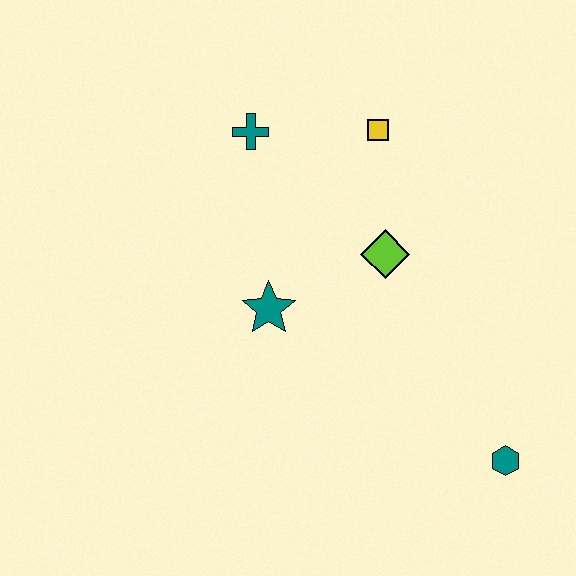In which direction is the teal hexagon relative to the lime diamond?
The teal hexagon is below the lime diamond.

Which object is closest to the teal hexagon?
The lime diamond is closest to the teal hexagon.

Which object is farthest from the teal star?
The teal hexagon is farthest from the teal star.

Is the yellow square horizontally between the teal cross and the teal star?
No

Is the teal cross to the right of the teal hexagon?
No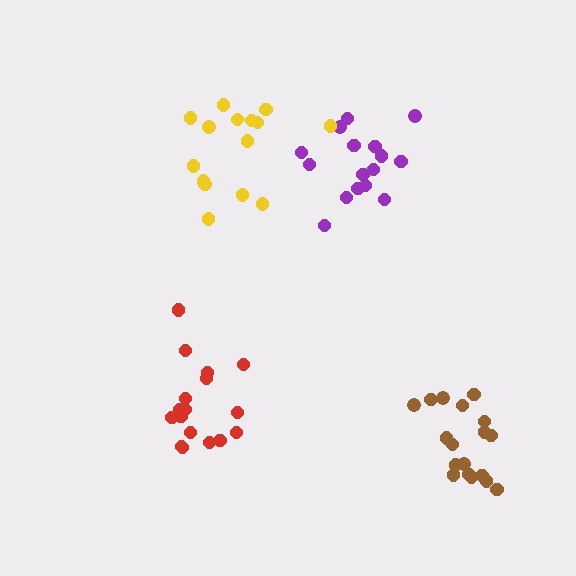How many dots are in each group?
Group 1: 17 dots, Group 2: 16 dots, Group 3: 18 dots, Group 4: 15 dots (66 total).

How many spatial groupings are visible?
There are 4 spatial groupings.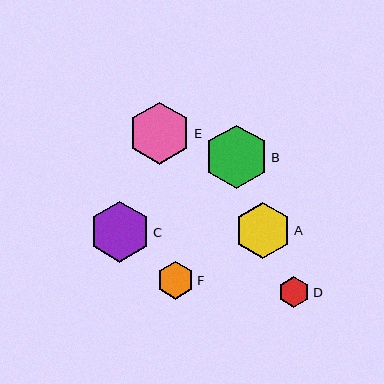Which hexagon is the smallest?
Hexagon D is the smallest with a size of approximately 32 pixels.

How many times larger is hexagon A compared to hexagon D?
Hexagon A is approximately 1.8 times the size of hexagon D.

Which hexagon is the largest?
Hexagon B is the largest with a size of approximately 64 pixels.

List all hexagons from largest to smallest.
From largest to smallest: B, E, C, A, F, D.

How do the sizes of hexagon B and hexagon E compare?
Hexagon B and hexagon E are approximately the same size.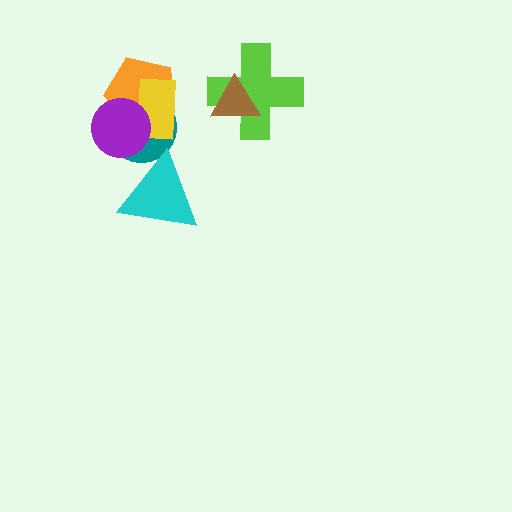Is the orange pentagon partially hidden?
Yes, it is partially covered by another shape.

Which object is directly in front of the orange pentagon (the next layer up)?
The yellow rectangle is directly in front of the orange pentagon.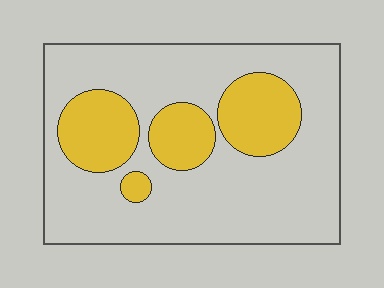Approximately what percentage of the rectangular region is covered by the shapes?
Approximately 25%.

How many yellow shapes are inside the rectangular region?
4.